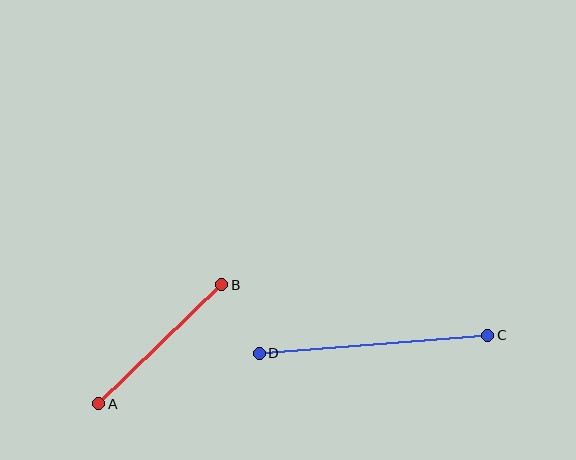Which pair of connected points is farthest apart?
Points C and D are farthest apart.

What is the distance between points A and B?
The distance is approximately 171 pixels.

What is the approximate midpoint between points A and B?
The midpoint is at approximately (160, 344) pixels.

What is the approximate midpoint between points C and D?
The midpoint is at approximately (373, 344) pixels.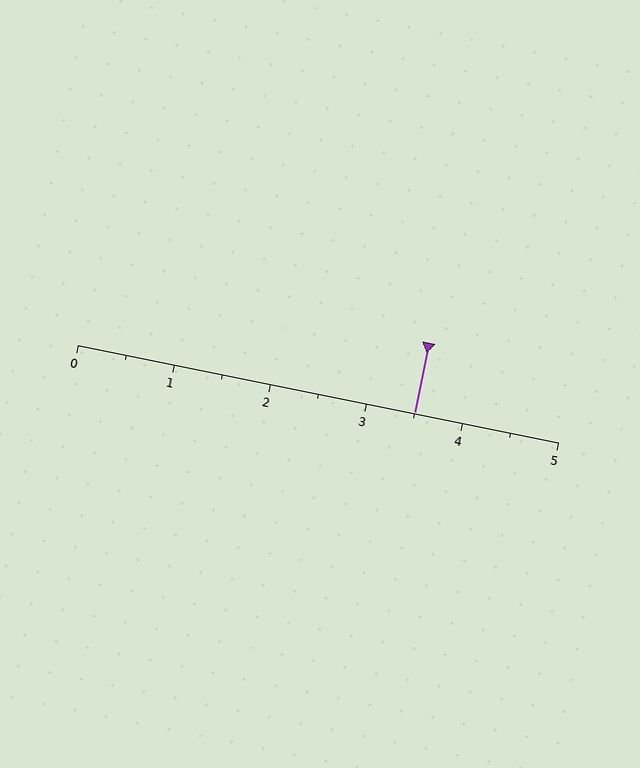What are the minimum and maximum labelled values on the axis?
The axis runs from 0 to 5.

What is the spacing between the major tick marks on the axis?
The major ticks are spaced 1 apart.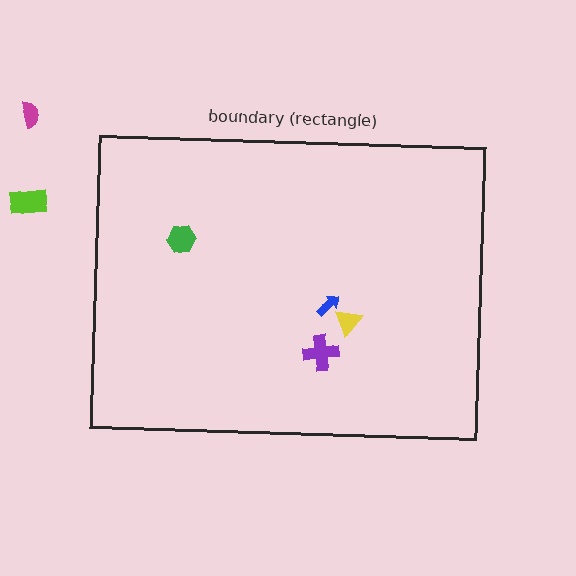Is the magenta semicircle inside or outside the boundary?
Outside.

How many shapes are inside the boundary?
4 inside, 2 outside.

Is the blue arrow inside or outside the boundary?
Inside.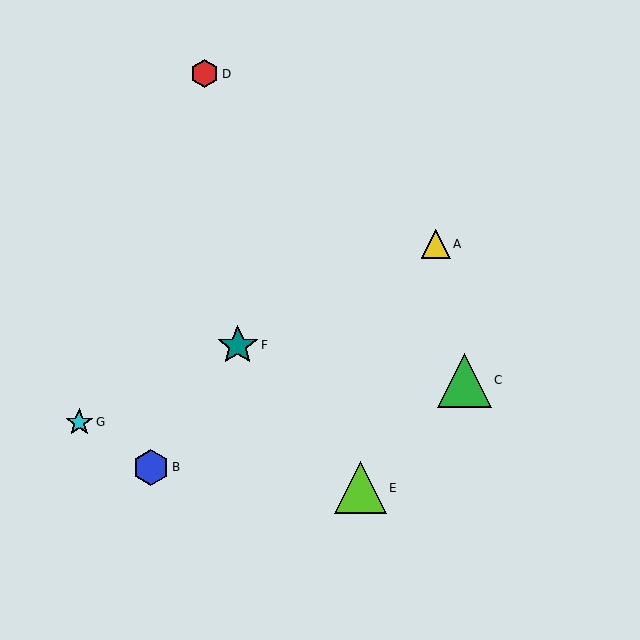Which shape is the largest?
The green triangle (labeled C) is the largest.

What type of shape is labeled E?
Shape E is a lime triangle.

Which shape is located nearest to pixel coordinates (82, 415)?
The cyan star (labeled G) at (79, 422) is nearest to that location.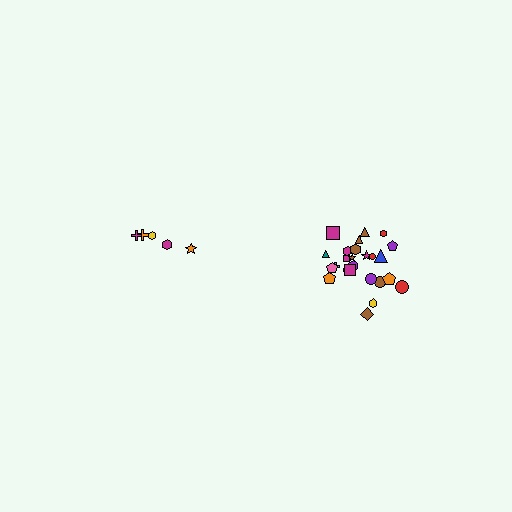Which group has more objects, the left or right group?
The right group.